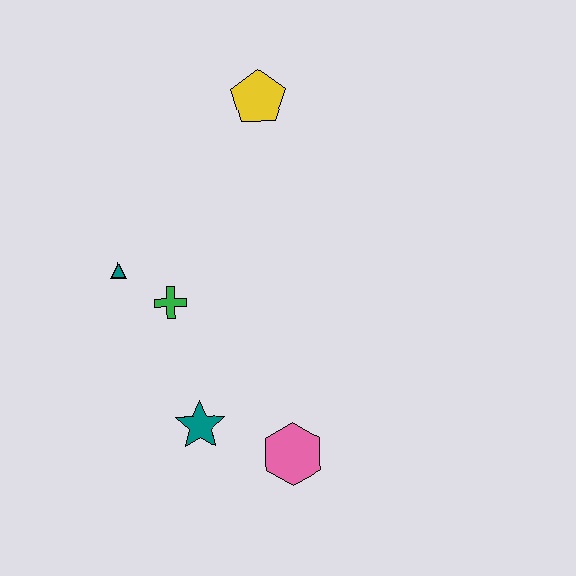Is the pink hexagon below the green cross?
Yes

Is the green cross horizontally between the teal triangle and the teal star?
Yes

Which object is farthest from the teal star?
The yellow pentagon is farthest from the teal star.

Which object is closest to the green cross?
The teal triangle is closest to the green cross.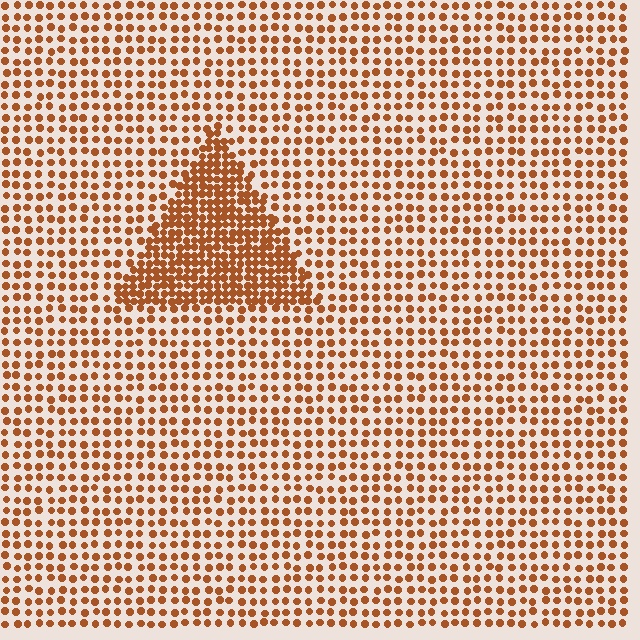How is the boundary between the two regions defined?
The boundary is defined by a change in element density (approximately 2.2x ratio). All elements are the same color, size, and shape.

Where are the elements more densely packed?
The elements are more densely packed inside the triangle boundary.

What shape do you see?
I see a triangle.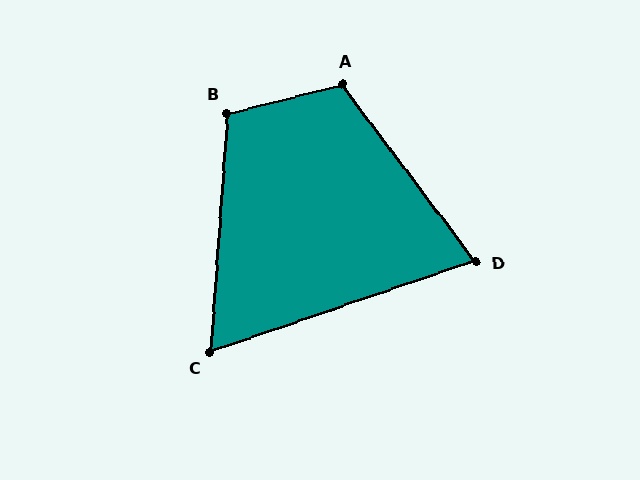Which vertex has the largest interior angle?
A, at approximately 113 degrees.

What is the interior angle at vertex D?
Approximately 72 degrees (acute).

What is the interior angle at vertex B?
Approximately 108 degrees (obtuse).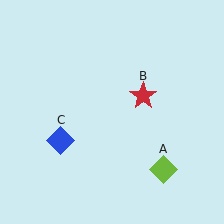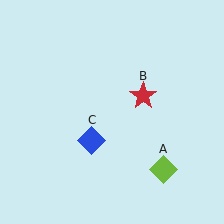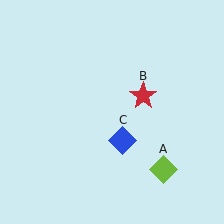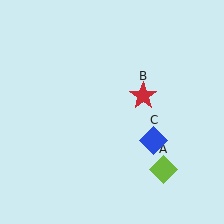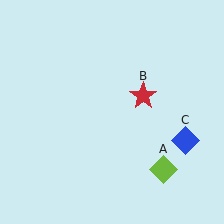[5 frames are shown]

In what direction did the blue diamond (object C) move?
The blue diamond (object C) moved right.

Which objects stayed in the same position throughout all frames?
Lime diamond (object A) and red star (object B) remained stationary.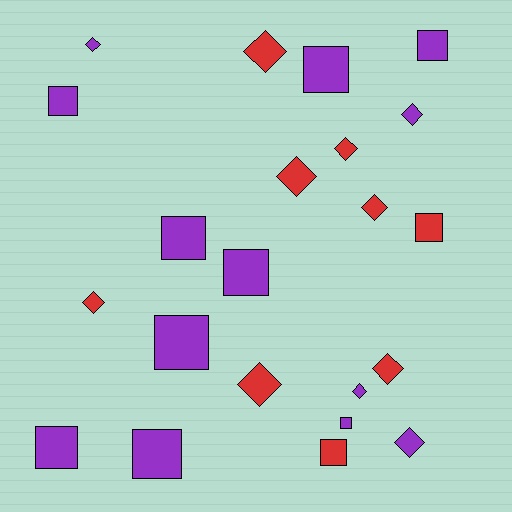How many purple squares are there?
There are 9 purple squares.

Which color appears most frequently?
Purple, with 13 objects.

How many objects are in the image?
There are 22 objects.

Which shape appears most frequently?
Diamond, with 11 objects.